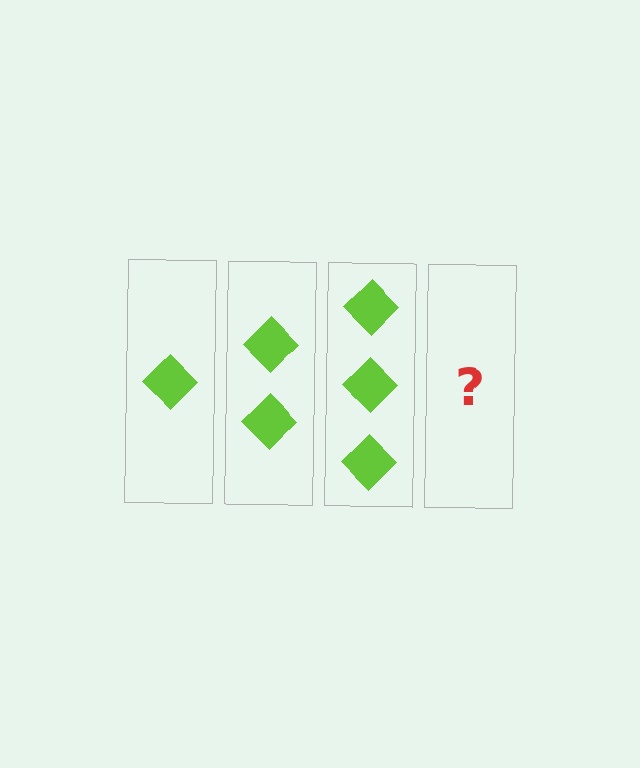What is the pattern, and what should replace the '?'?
The pattern is that each step adds one more diamond. The '?' should be 4 diamonds.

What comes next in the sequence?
The next element should be 4 diamonds.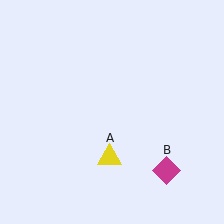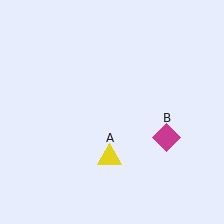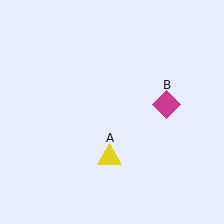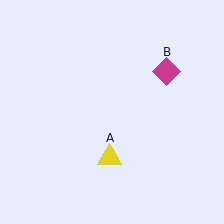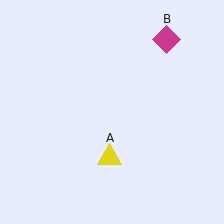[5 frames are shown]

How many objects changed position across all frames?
1 object changed position: magenta diamond (object B).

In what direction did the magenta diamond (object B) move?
The magenta diamond (object B) moved up.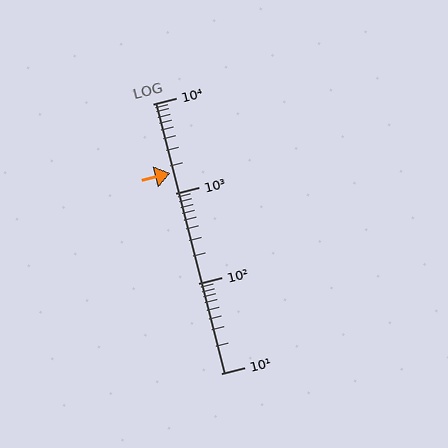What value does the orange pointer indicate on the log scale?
The pointer indicates approximately 1700.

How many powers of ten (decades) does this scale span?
The scale spans 3 decades, from 10 to 10000.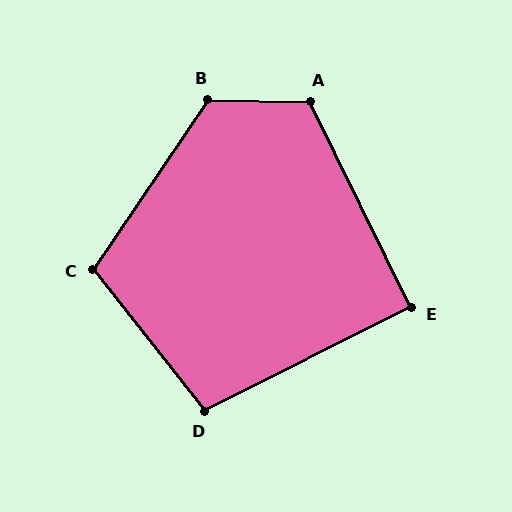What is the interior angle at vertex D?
Approximately 102 degrees (obtuse).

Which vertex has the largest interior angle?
B, at approximately 123 degrees.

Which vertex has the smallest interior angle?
E, at approximately 91 degrees.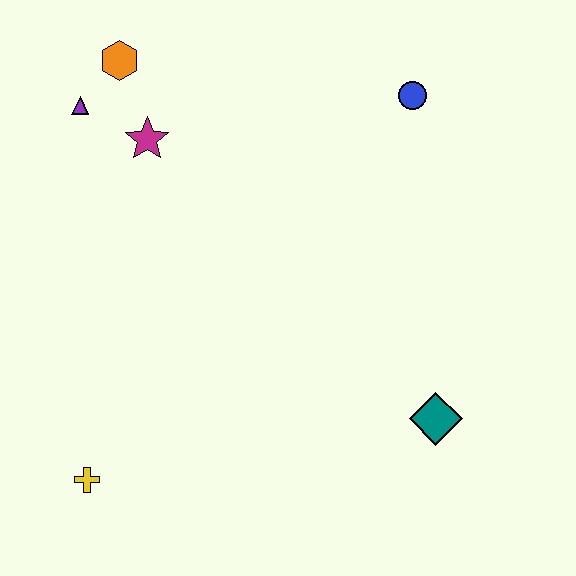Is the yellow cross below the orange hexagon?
Yes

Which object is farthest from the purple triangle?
The teal diamond is farthest from the purple triangle.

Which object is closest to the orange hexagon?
The purple triangle is closest to the orange hexagon.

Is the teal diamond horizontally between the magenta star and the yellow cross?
No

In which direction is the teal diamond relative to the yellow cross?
The teal diamond is to the right of the yellow cross.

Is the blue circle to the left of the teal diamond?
Yes